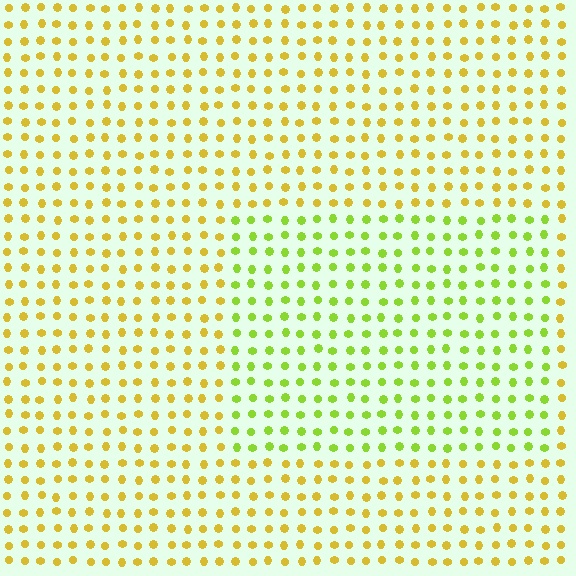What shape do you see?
I see a rectangle.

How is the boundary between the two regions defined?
The boundary is defined purely by a slight shift in hue (about 38 degrees). Spacing, size, and orientation are identical on both sides.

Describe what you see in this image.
The image is filled with small yellow elements in a uniform arrangement. A rectangle-shaped region is visible where the elements are tinted to a slightly different hue, forming a subtle color boundary.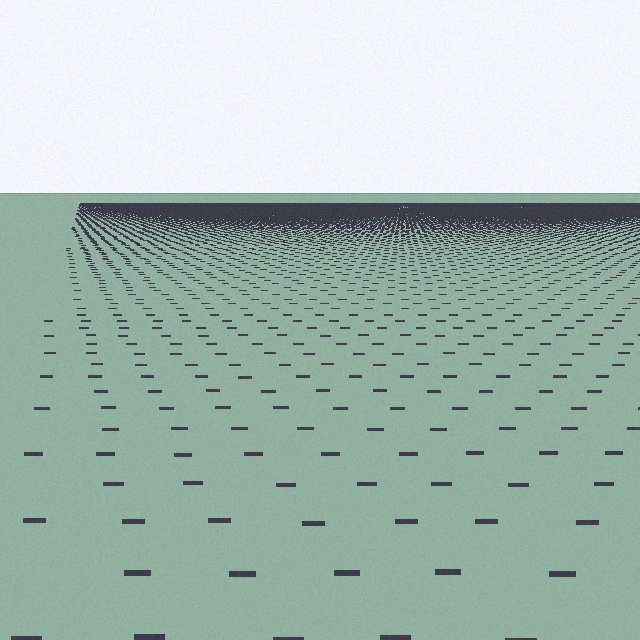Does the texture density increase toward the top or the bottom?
Density increases toward the top.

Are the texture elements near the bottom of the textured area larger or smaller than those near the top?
Larger. Near the bottom, elements are closer to the viewer and appear at a bigger on-screen size.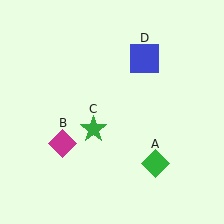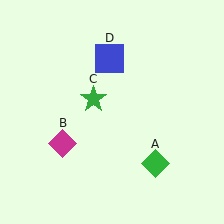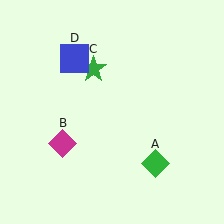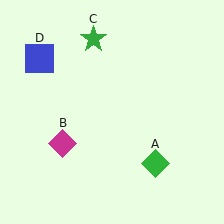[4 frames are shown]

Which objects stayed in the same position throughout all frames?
Green diamond (object A) and magenta diamond (object B) remained stationary.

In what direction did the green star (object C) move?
The green star (object C) moved up.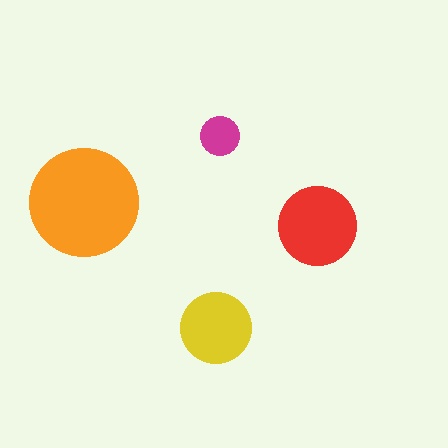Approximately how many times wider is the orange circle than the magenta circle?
About 3 times wider.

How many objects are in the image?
There are 4 objects in the image.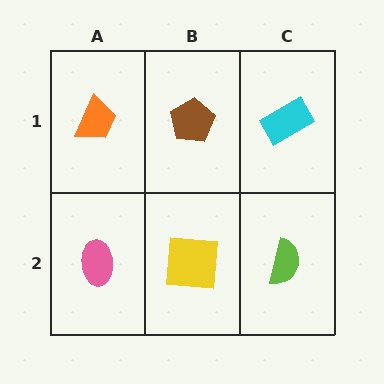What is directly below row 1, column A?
A pink ellipse.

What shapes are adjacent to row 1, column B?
A yellow square (row 2, column B), an orange trapezoid (row 1, column A), a cyan rectangle (row 1, column C).